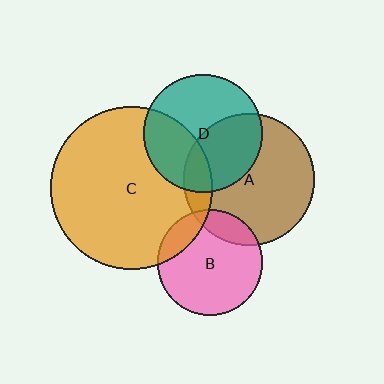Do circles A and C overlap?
Yes.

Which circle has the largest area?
Circle C (orange).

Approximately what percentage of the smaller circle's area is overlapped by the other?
Approximately 15%.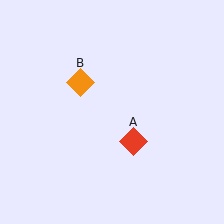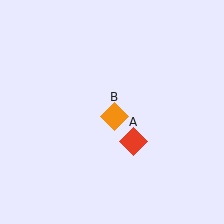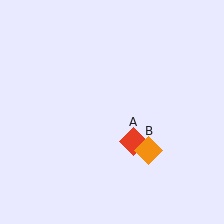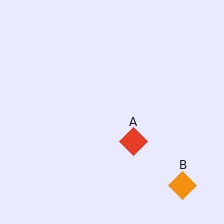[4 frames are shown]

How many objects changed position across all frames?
1 object changed position: orange diamond (object B).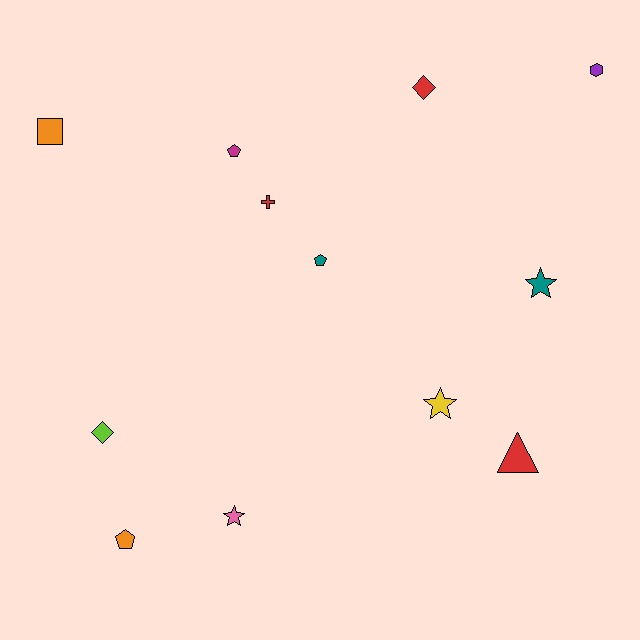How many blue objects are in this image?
There are no blue objects.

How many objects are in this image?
There are 12 objects.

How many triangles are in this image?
There is 1 triangle.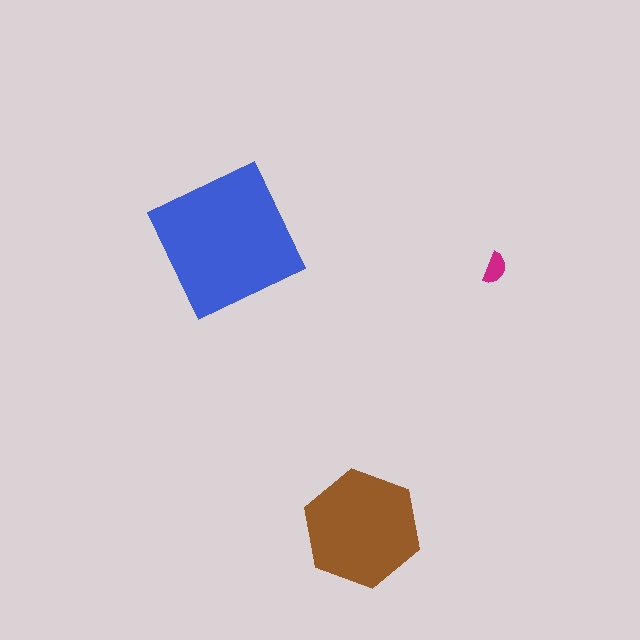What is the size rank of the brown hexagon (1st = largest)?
2nd.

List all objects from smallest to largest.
The magenta semicircle, the brown hexagon, the blue square.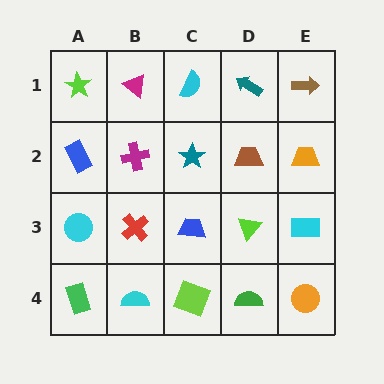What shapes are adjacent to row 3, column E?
An orange trapezoid (row 2, column E), an orange circle (row 4, column E), a lime triangle (row 3, column D).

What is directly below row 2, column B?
A red cross.